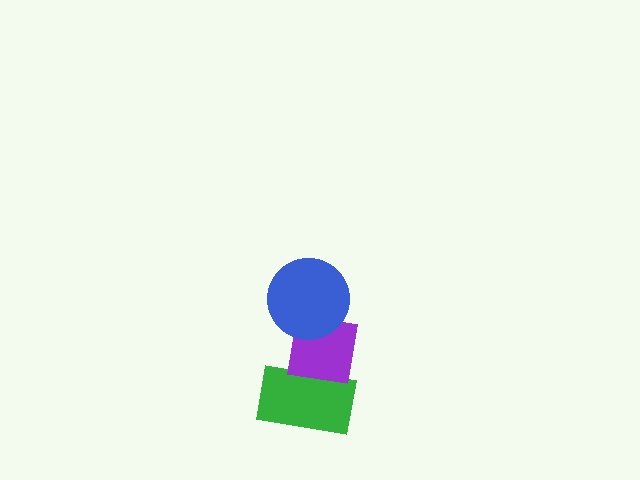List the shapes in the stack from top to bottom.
From top to bottom: the blue circle, the purple square, the green rectangle.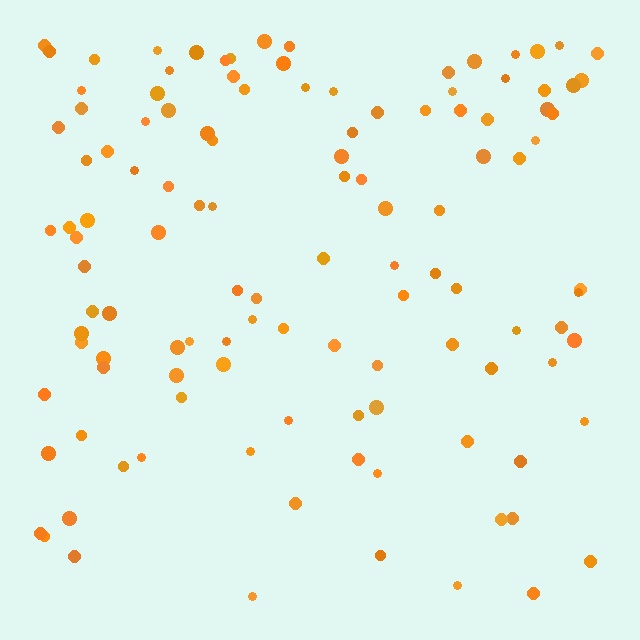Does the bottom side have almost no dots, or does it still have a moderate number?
Still a moderate number, just noticeably fewer than the top.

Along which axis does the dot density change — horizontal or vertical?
Vertical.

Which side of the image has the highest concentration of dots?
The top.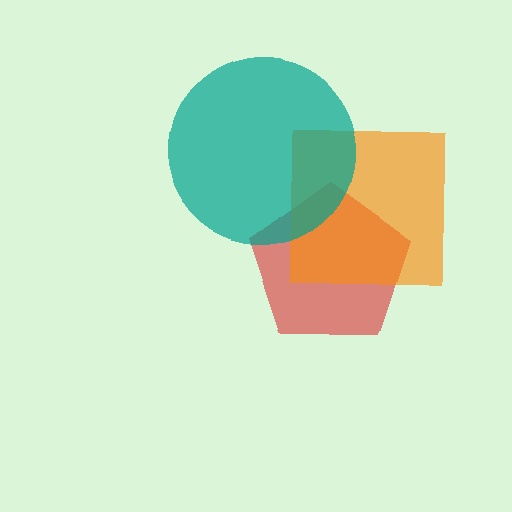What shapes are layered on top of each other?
The layered shapes are: a red pentagon, an orange square, a teal circle.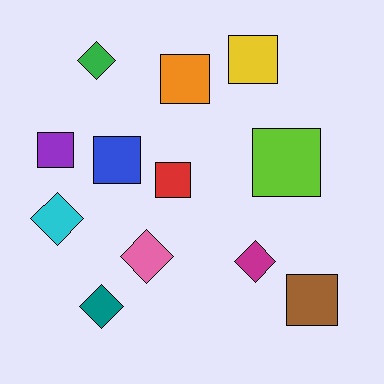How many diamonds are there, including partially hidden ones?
There are 5 diamonds.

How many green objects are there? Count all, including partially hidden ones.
There is 1 green object.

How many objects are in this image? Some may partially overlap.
There are 12 objects.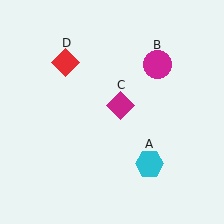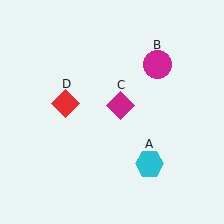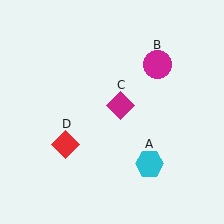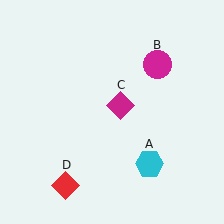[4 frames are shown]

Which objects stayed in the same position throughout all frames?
Cyan hexagon (object A) and magenta circle (object B) and magenta diamond (object C) remained stationary.